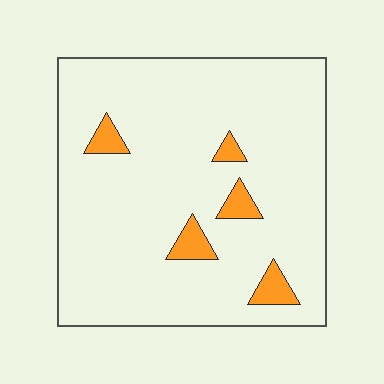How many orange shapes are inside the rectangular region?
5.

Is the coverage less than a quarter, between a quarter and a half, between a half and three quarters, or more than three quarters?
Less than a quarter.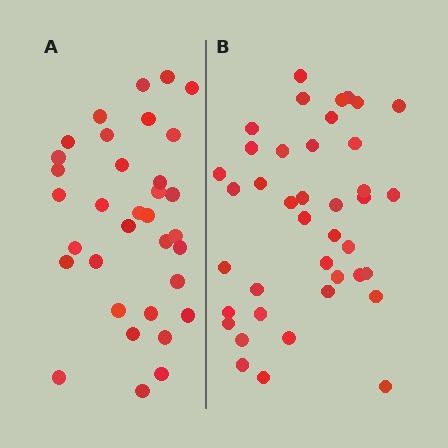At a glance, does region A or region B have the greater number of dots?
Region B (the right region) has more dots.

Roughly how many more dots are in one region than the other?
Region B has about 6 more dots than region A.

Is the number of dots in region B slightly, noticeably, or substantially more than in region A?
Region B has only slightly more — the two regions are fairly close. The ratio is roughly 1.2 to 1.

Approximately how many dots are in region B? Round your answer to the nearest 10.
About 40 dots.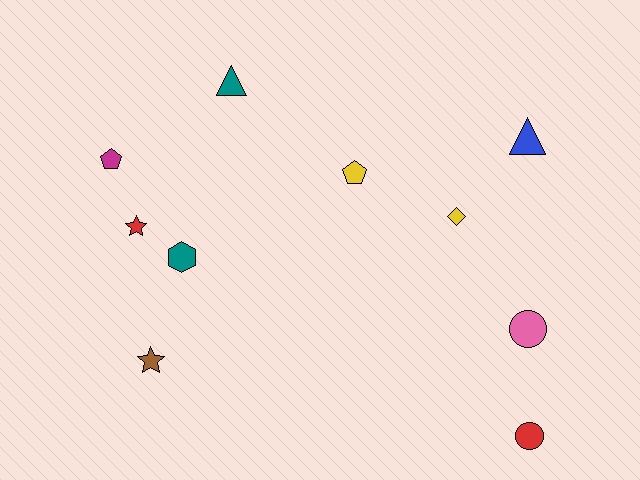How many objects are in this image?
There are 10 objects.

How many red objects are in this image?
There are 2 red objects.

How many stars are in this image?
There are 2 stars.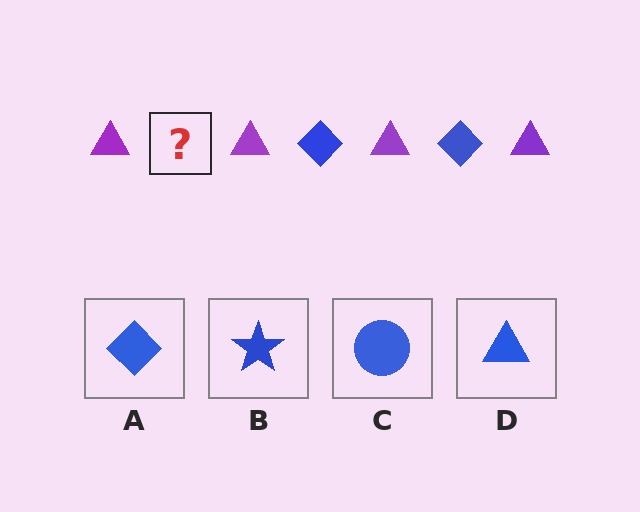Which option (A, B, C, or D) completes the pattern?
A.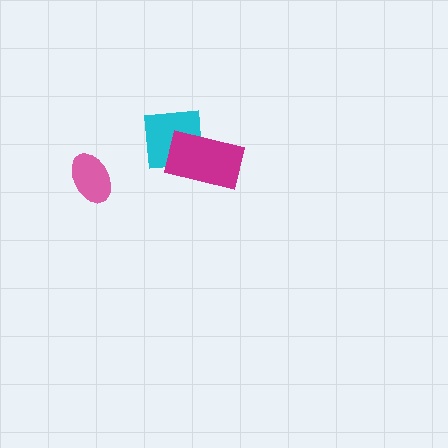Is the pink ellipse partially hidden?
No, no other shape covers it.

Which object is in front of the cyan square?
The magenta rectangle is in front of the cyan square.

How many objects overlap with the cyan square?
1 object overlaps with the cyan square.